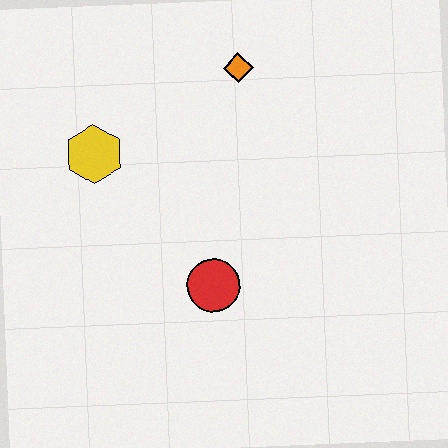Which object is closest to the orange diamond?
The yellow hexagon is closest to the orange diamond.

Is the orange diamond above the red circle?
Yes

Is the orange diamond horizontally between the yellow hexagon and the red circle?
No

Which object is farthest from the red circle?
The orange diamond is farthest from the red circle.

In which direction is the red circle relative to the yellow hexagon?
The red circle is below the yellow hexagon.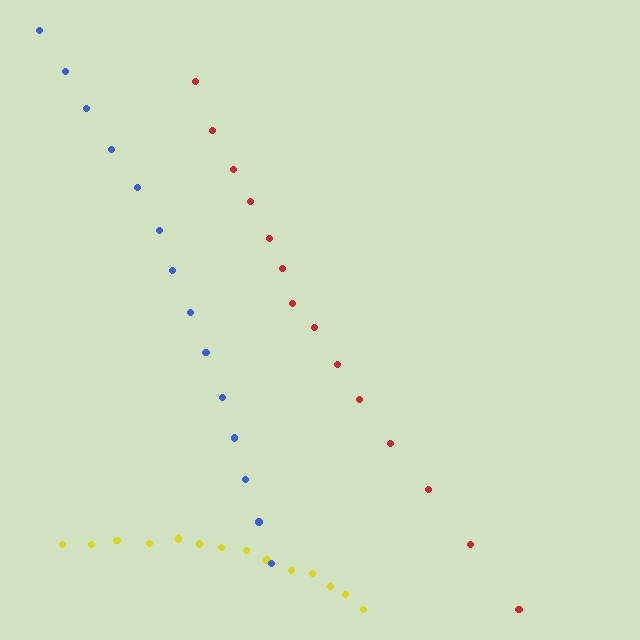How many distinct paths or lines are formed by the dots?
There are 3 distinct paths.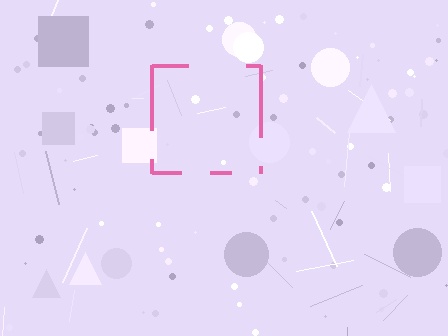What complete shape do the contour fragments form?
The contour fragments form a square.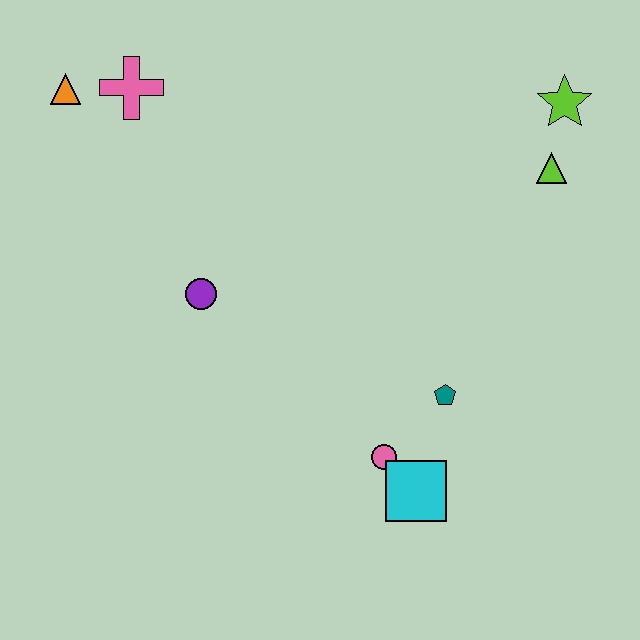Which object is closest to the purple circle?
The pink cross is closest to the purple circle.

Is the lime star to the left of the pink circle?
No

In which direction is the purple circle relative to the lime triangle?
The purple circle is to the left of the lime triangle.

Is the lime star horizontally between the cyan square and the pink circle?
No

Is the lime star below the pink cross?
Yes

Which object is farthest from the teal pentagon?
The orange triangle is farthest from the teal pentagon.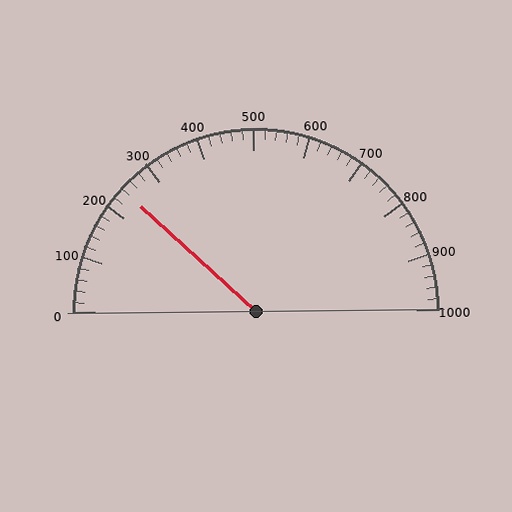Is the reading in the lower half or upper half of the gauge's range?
The reading is in the lower half of the range (0 to 1000).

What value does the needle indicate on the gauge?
The needle indicates approximately 240.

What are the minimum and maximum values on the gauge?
The gauge ranges from 0 to 1000.